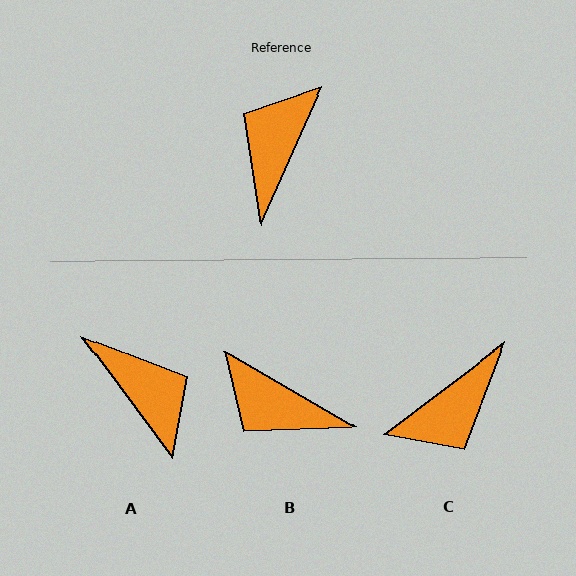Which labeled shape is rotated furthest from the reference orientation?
C, about 151 degrees away.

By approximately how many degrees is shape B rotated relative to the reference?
Approximately 84 degrees counter-clockwise.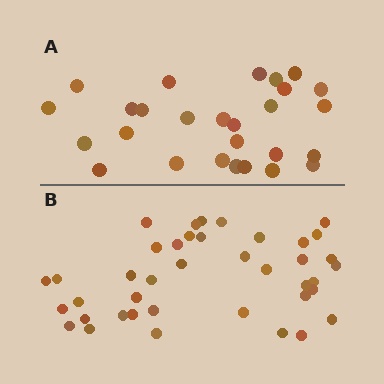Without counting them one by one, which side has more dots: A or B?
Region B (the bottom region) has more dots.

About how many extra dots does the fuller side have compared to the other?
Region B has approximately 15 more dots than region A.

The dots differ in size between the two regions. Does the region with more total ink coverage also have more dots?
No. Region A has more total ink coverage because its dots are larger, but region B actually contains more individual dots. Total area can be misleading — the number of items is what matters here.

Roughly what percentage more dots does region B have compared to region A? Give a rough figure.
About 50% more.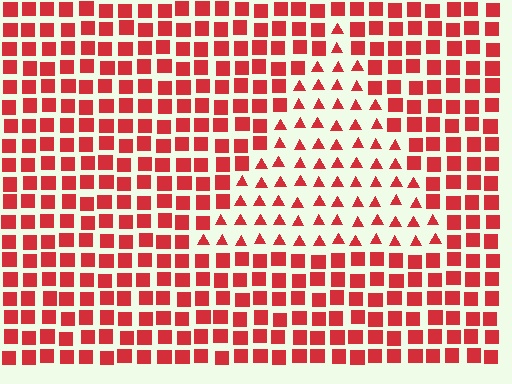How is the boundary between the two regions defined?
The boundary is defined by a change in element shape: triangles inside vs. squares outside. All elements share the same color and spacing.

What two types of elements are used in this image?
The image uses triangles inside the triangle region and squares outside it.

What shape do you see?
I see a triangle.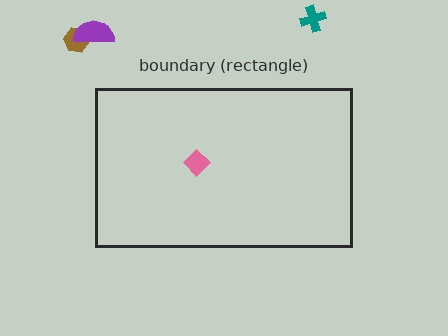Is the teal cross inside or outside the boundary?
Outside.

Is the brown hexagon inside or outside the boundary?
Outside.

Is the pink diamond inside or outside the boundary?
Inside.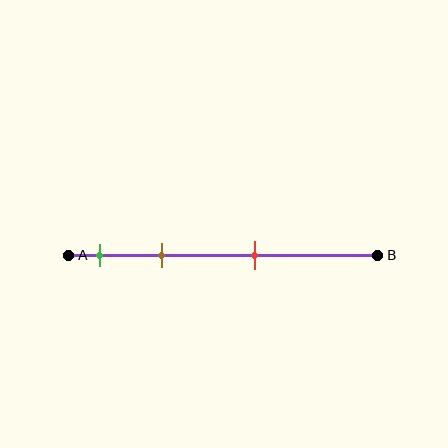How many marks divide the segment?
There are 3 marks dividing the segment.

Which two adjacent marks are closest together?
The green and brown marks are the closest adjacent pair.